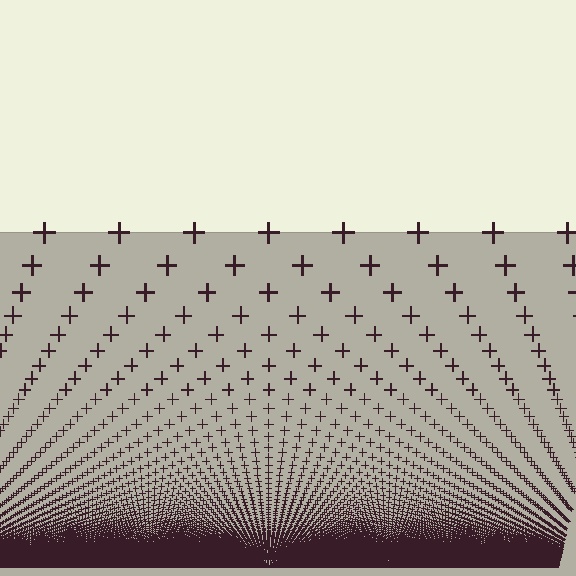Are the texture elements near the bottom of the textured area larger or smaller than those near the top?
Smaller. The gradient is inverted — elements near the bottom are smaller and denser.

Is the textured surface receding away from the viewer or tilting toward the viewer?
The surface appears to tilt toward the viewer. Texture elements get larger and sparser toward the top.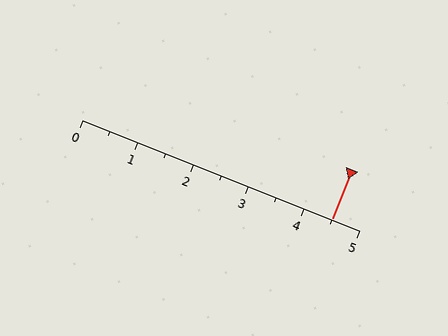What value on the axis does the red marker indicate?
The marker indicates approximately 4.5.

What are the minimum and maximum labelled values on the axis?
The axis runs from 0 to 5.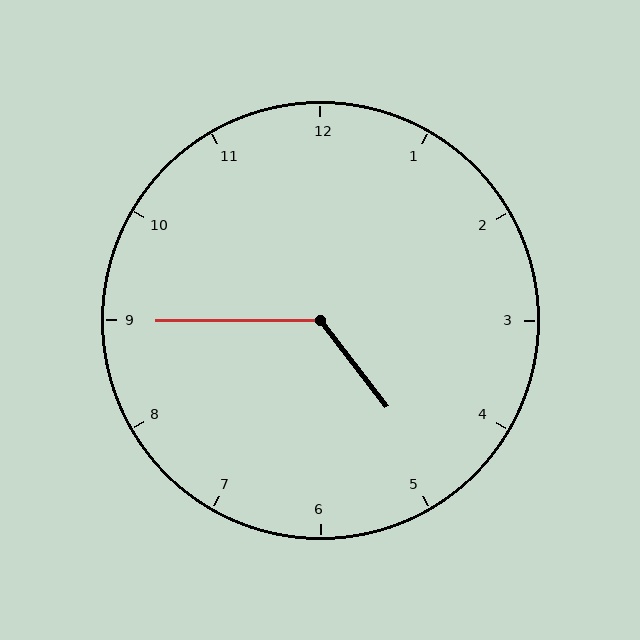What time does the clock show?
4:45.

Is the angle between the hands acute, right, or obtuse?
It is obtuse.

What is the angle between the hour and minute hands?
Approximately 128 degrees.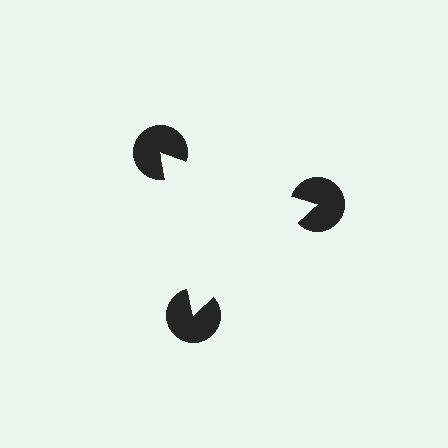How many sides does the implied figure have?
3 sides.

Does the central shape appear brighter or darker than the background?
It typically appears slightly brighter than the background, even though no actual brightness change is drawn.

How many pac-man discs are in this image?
There are 3 — one at each vertex of the illusory triangle.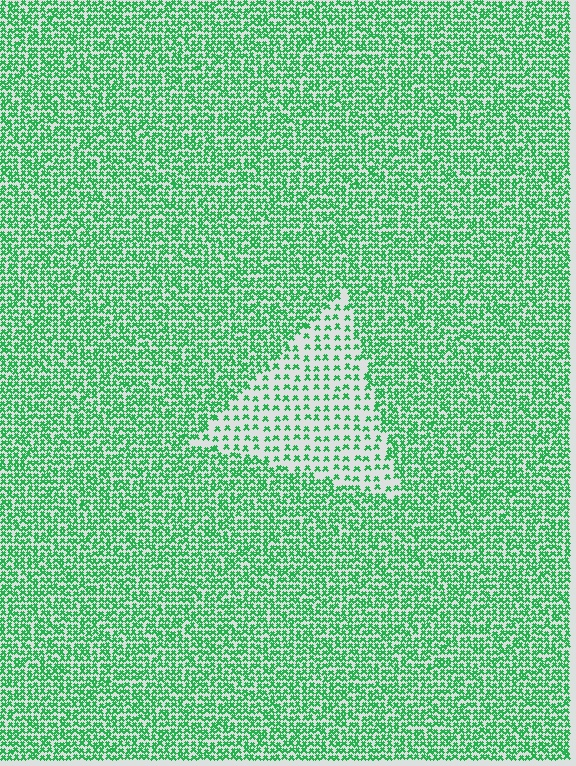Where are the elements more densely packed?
The elements are more densely packed outside the triangle boundary.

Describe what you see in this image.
The image contains small green elements arranged at two different densities. A triangle-shaped region is visible where the elements are less densely packed than the surrounding area.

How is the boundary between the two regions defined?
The boundary is defined by a change in element density (approximately 2.4x ratio). All elements are the same color, size, and shape.